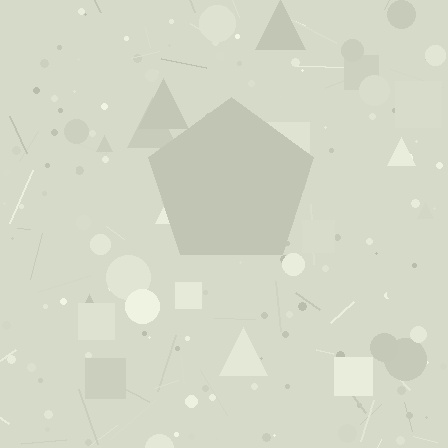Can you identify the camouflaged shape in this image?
The camouflaged shape is a pentagon.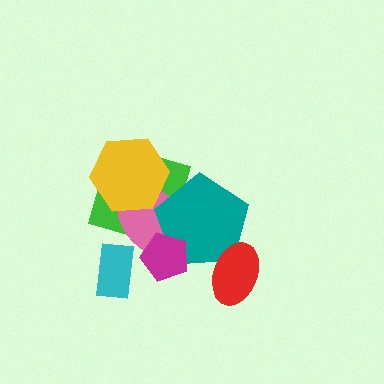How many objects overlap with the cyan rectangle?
1 object overlaps with the cyan rectangle.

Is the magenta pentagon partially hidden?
No, no other shape covers it.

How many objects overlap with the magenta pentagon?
2 objects overlap with the magenta pentagon.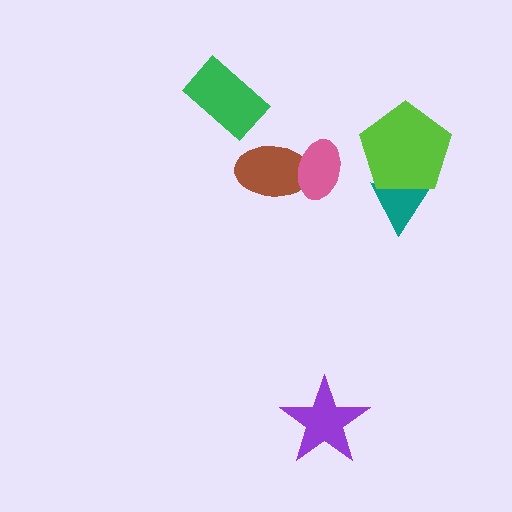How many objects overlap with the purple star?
0 objects overlap with the purple star.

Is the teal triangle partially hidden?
Yes, it is partially covered by another shape.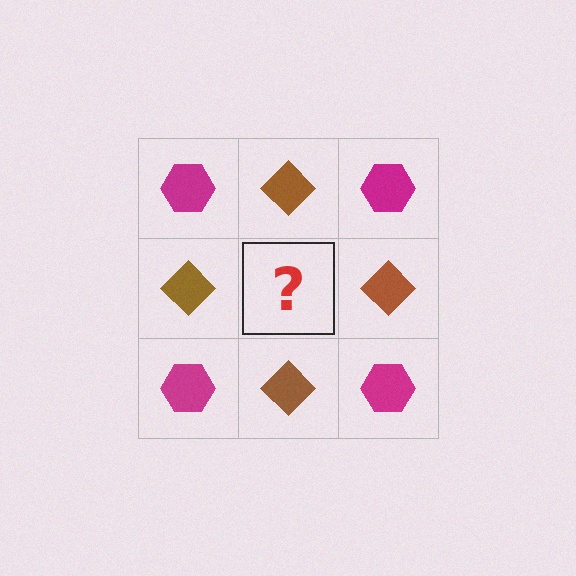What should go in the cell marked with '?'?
The missing cell should contain a magenta hexagon.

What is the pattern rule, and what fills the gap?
The rule is that it alternates magenta hexagon and brown diamond in a checkerboard pattern. The gap should be filled with a magenta hexagon.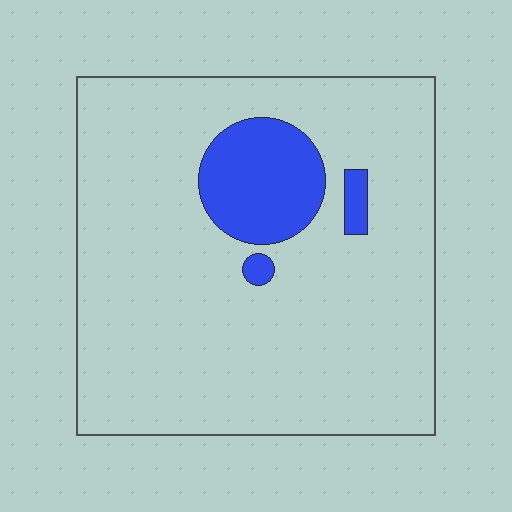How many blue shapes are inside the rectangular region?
3.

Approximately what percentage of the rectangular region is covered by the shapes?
Approximately 10%.